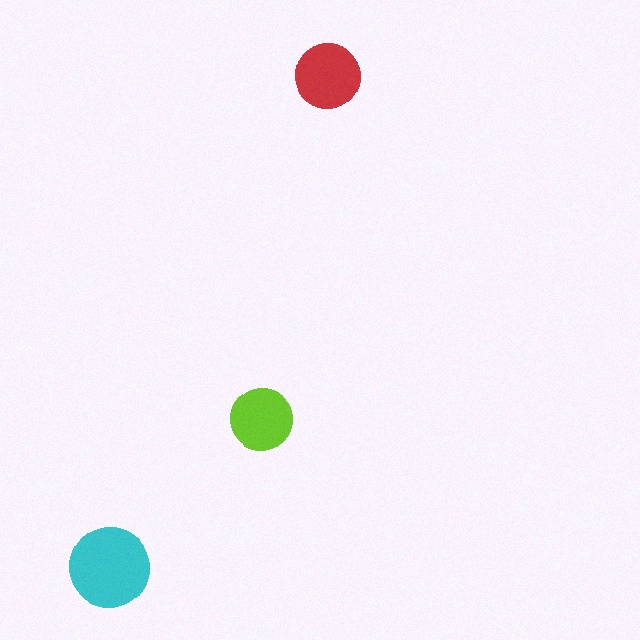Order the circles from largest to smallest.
the cyan one, the red one, the lime one.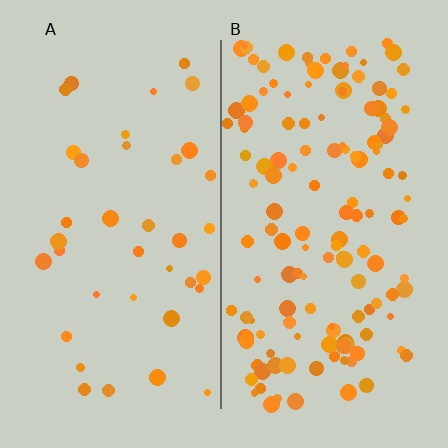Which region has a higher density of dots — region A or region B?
B (the right).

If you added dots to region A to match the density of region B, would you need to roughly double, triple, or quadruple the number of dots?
Approximately quadruple.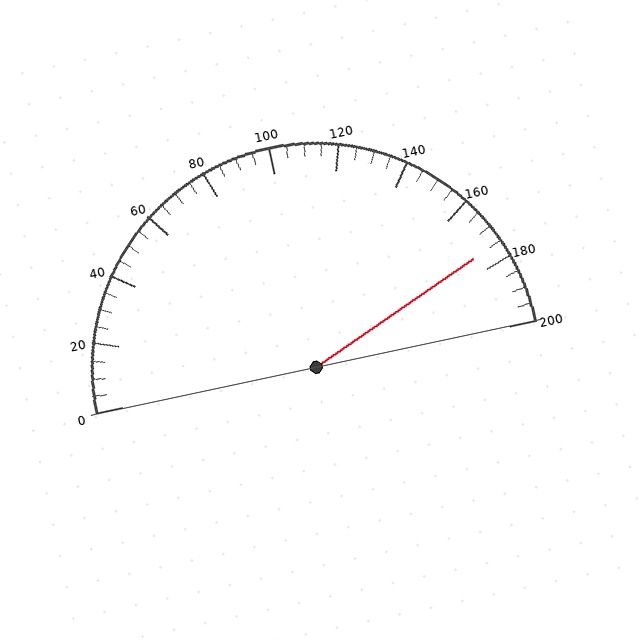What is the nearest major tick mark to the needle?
The nearest major tick mark is 180.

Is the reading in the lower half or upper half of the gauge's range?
The reading is in the upper half of the range (0 to 200).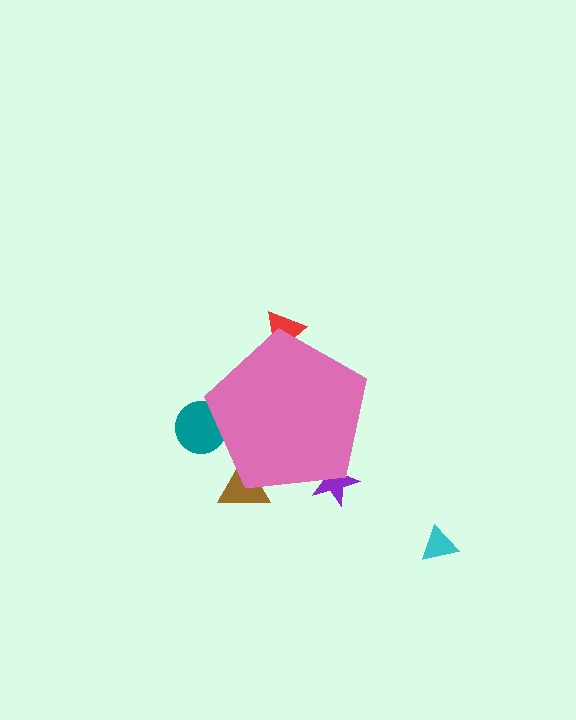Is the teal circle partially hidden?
Yes, the teal circle is partially hidden behind the pink pentagon.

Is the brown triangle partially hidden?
Yes, the brown triangle is partially hidden behind the pink pentagon.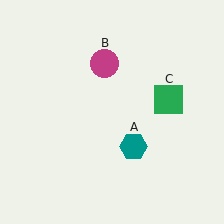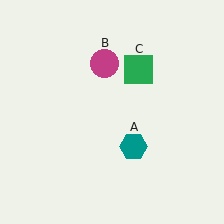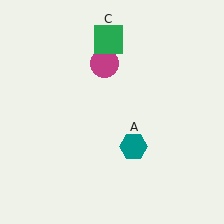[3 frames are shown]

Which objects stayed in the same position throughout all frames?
Teal hexagon (object A) and magenta circle (object B) remained stationary.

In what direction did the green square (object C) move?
The green square (object C) moved up and to the left.